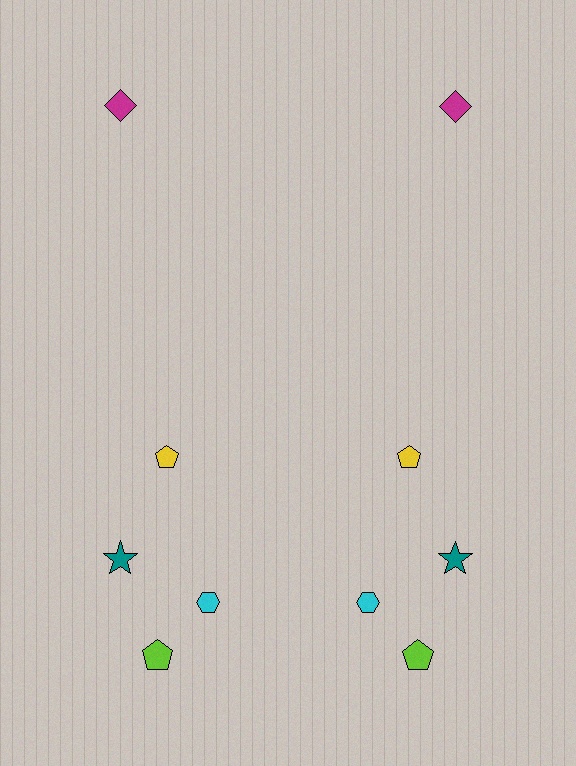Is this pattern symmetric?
Yes, this pattern has bilateral (reflection) symmetry.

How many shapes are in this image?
There are 10 shapes in this image.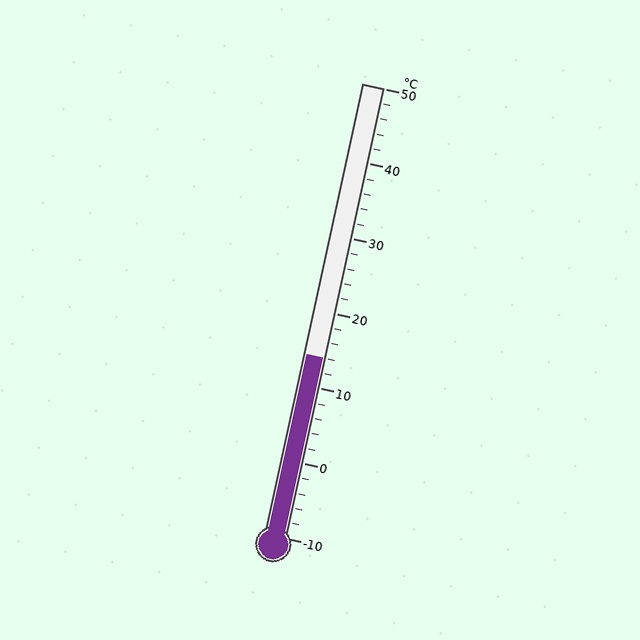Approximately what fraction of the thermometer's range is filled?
The thermometer is filled to approximately 40% of its range.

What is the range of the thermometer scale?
The thermometer scale ranges from -10°C to 50°C.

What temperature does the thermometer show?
The thermometer shows approximately 14°C.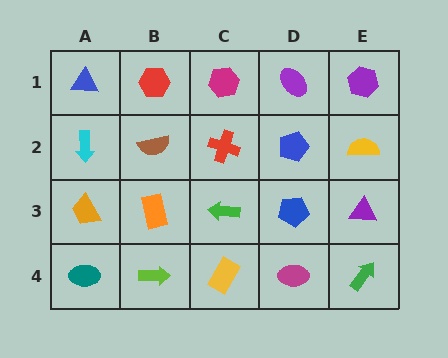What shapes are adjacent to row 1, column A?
A cyan arrow (row 2, column A), a red hexagon (row 1, column B).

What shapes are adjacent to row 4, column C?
A green arrow (row 3, column C), a lime arrow (row 4, column B), a magenta ellipse (row 4, column D).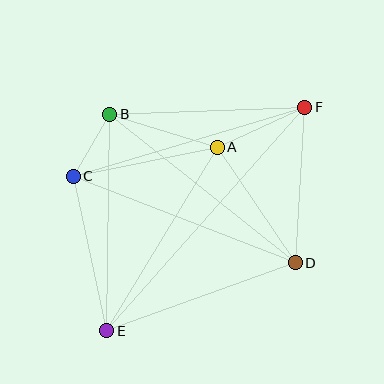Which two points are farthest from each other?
Points E and F are farthest from each other.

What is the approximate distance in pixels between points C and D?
The distance between C and D is approximately 238 pixels.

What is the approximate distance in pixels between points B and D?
The distance between B and D is approximately 237 pixels.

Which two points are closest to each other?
Points B and C are closest to each other.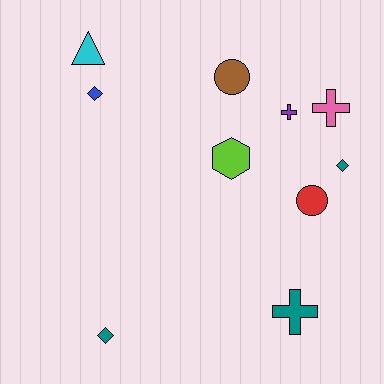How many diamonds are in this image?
There are 3 diamonds.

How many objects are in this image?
There are 10 objects.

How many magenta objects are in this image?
There are no magenta objects.